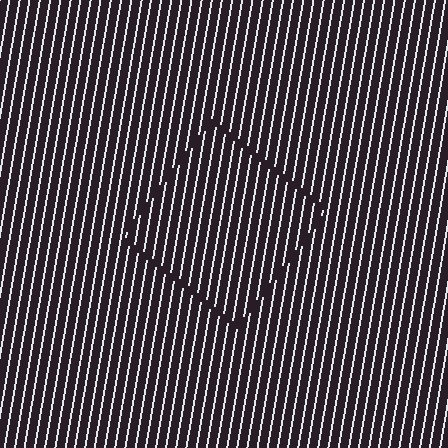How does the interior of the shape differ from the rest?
The interior of the shape contains the same grating, shifted by half a period — the contour is defined by the phase discontinuity where line-ends from the inner and outer gratings abut.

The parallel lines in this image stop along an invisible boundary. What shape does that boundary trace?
An illusory square. The interior of the shape contains the same grating, shifted by half a period — the contour is defined by the phase discontinuity where line-ends from the inner and outer gratings abut.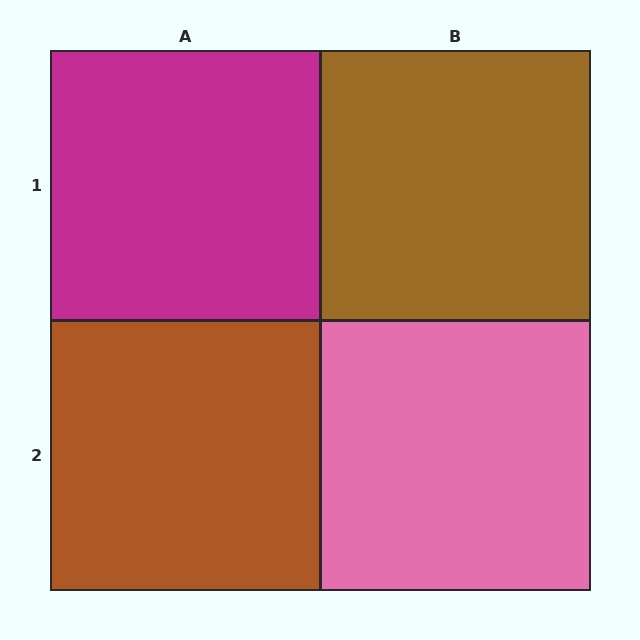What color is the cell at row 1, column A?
Magenta.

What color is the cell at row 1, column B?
Brown.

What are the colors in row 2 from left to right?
Brown, pink.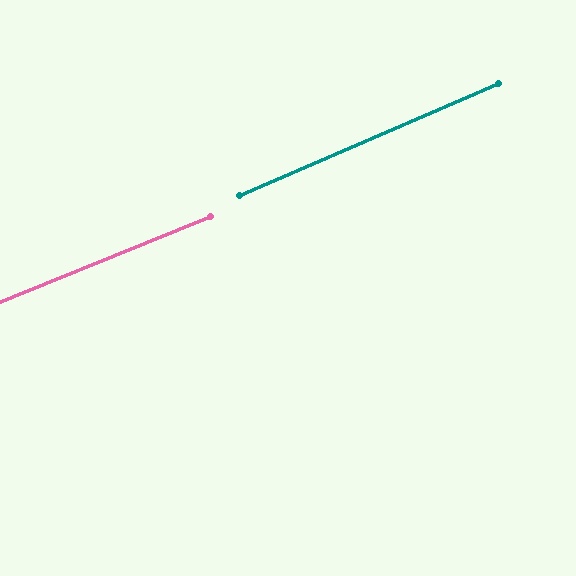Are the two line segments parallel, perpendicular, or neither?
Parallel — their directions differ by only 1.2°.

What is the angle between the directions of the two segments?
Approximately 1 degree.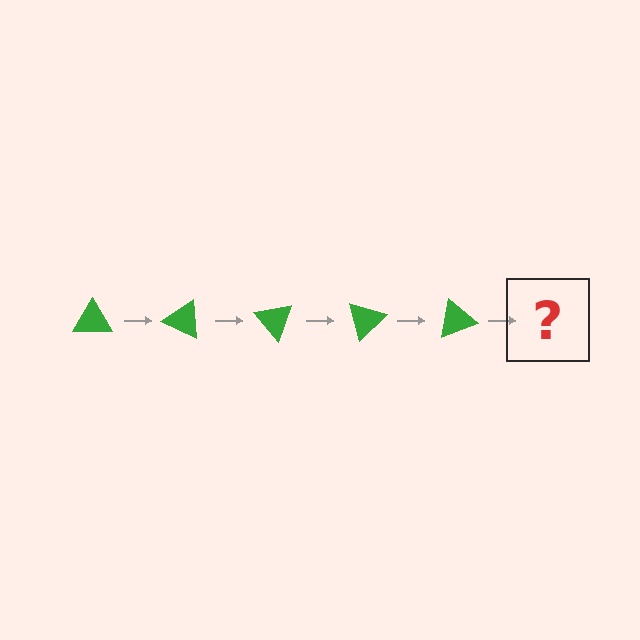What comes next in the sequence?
The next element should be a green triangle rotated 125 degrees.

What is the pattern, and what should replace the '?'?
The pattern is that the triangle rotates 25 degrees each step. The '?' should be a green triangle rotated 125 degrees.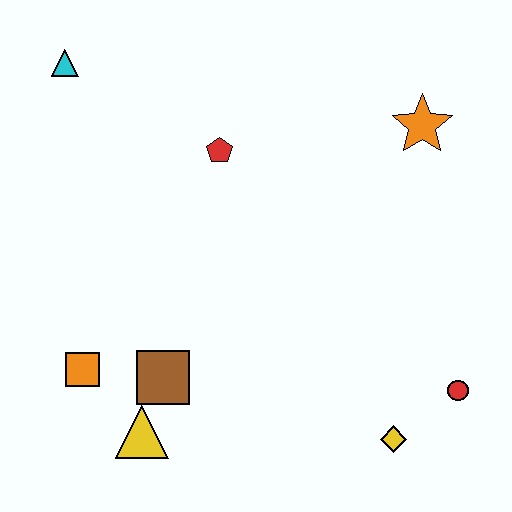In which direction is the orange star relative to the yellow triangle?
The orange star is above the yellow triangle.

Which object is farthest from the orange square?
The orange star is farthest from the orange square.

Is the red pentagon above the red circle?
Yes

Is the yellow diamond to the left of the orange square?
No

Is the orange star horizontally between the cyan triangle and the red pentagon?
No